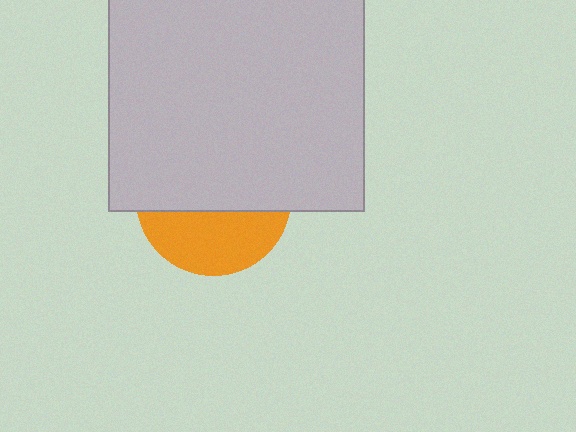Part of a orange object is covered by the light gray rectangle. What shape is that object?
It is a circle.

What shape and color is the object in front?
The object in front is a light gray rectangle.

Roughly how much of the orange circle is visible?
A small part of it is visible (roughly 39%).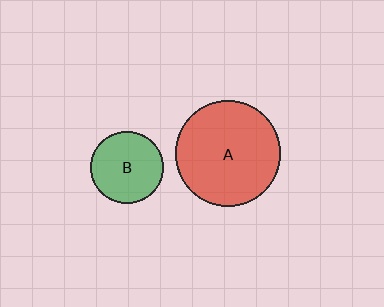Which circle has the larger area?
Circle A (red).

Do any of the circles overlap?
No, none of the circles overlap.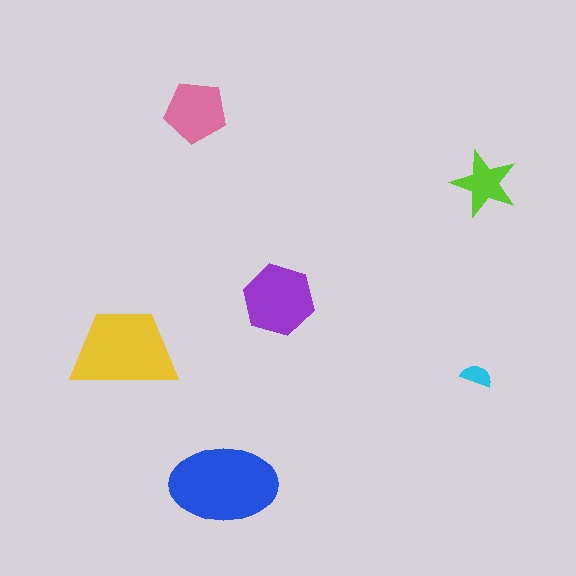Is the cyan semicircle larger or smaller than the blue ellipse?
Smaller.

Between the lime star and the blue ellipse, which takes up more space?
The blue ellipse.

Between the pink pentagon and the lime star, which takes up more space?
The pink pentagon.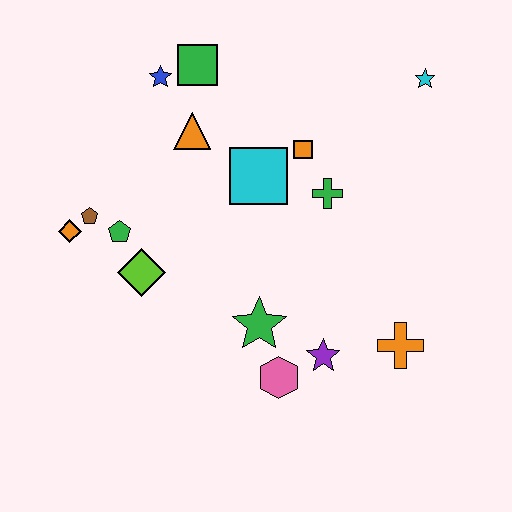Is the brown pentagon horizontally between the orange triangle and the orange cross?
No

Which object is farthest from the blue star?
The orange cross is farthest from the blue star.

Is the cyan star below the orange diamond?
No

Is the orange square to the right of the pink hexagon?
Yes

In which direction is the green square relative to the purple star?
The green square is above the purple star.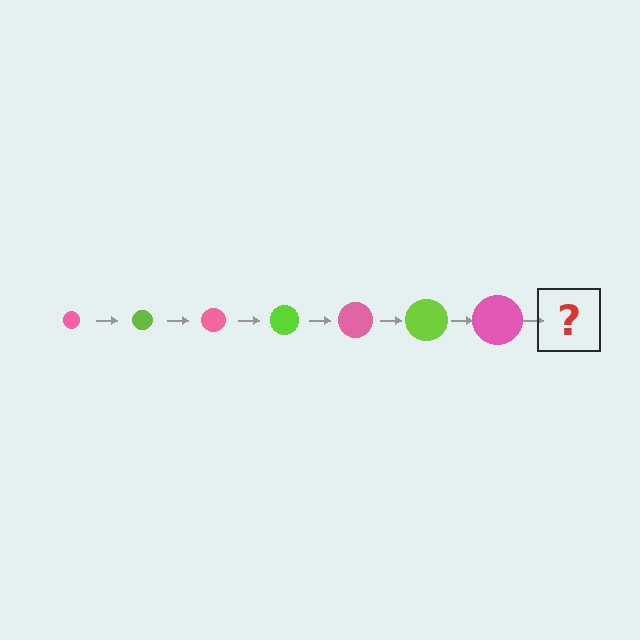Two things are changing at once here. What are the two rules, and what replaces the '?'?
The two rules are that the circle grows larger each step and the color cycles through pink and lime. The '?' should be a lime circle, larger than the previous one.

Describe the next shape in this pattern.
It should be a lime circle, larger than the previous one.